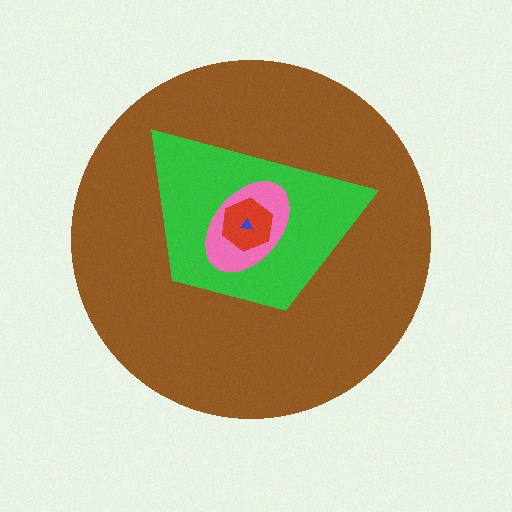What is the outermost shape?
The brown circle.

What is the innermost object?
The blue triangle.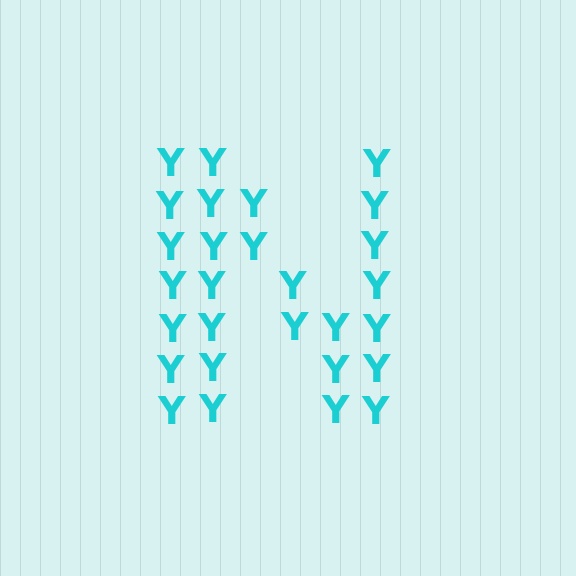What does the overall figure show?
The overall figure shows the letter N.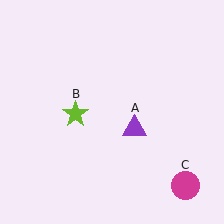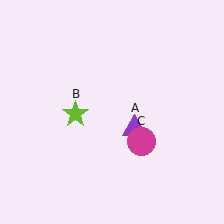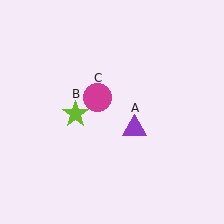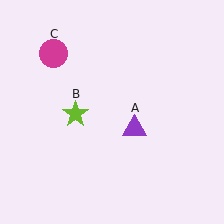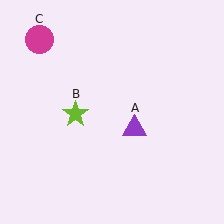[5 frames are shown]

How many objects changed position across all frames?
1 object changed position: magenta circle (object C).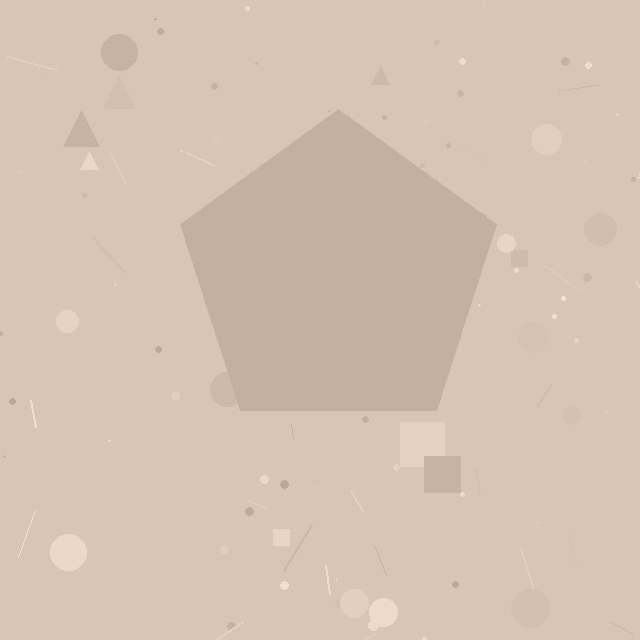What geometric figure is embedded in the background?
A pentagon is embedded in the background.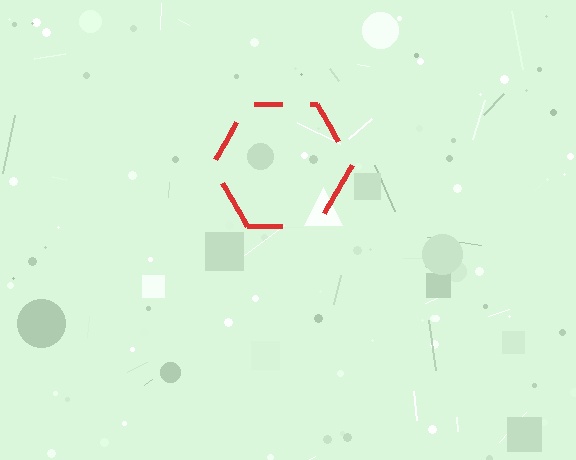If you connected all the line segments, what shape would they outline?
They would outline a hexagon.